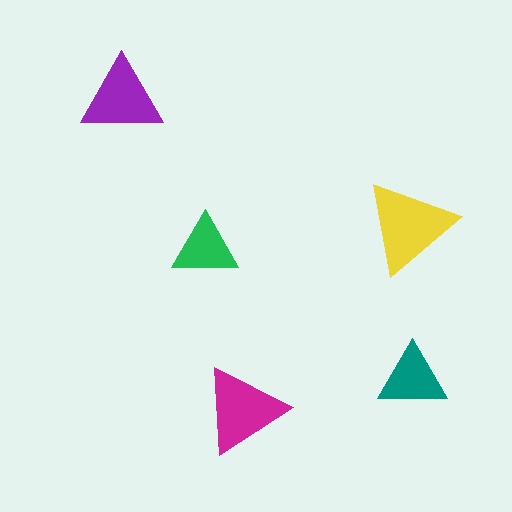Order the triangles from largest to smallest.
the yellow one, the magenta one, the purple one, the teal one, the green one.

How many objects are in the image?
There are 5 objects in the image.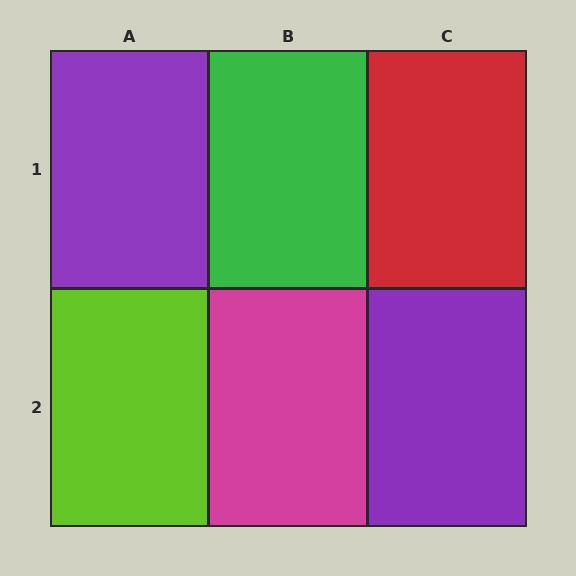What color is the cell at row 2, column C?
Purple.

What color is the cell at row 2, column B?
Magenta.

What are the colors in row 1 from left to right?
Purple, green, red.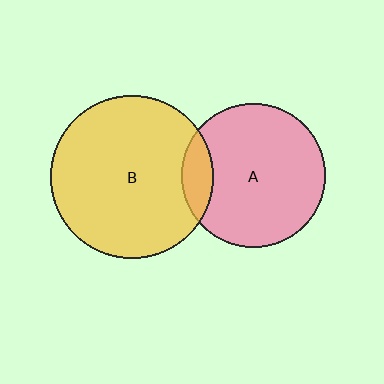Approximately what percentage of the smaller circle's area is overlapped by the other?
Approximately 15%.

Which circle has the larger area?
Circle B (yellow).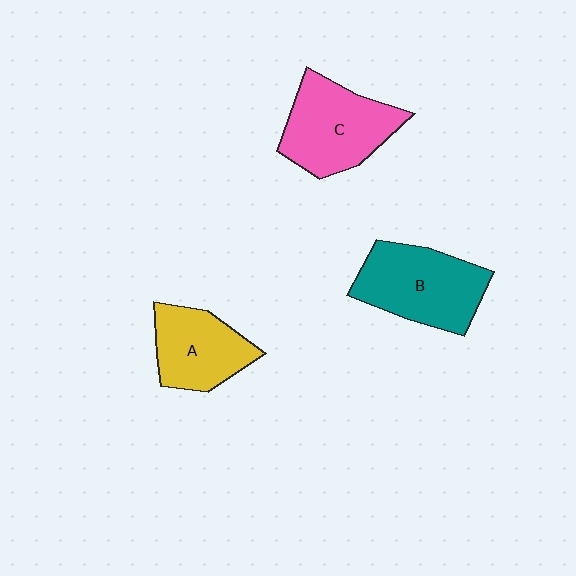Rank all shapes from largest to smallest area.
From largest to smallest: B (teal), C (pink), A (yellow).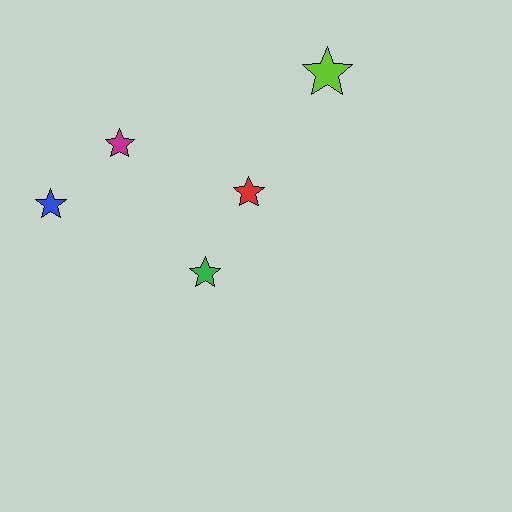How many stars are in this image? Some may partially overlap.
There are 5 stars.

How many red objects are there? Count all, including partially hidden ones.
There is 1 red object.